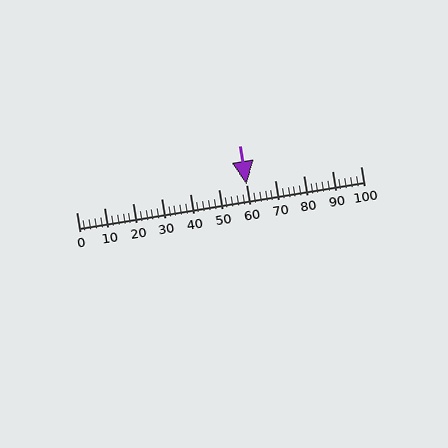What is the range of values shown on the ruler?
The ruler shows values from 0 to 100.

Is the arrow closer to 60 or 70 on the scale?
The arrow is closer to 60.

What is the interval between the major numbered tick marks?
The major tick marks are spaced 10 units apart.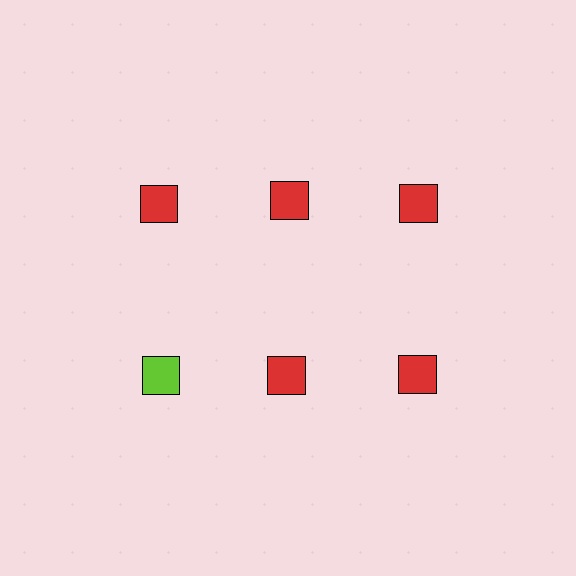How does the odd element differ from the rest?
It has a different color: lime instead of red.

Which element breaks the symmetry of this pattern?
The lime square in the second row, leftmost column breaks the symmetry. All other shapes are red squares.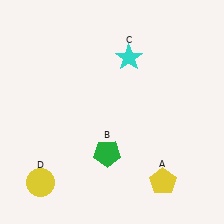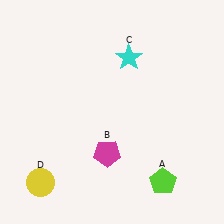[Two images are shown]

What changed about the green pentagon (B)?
In Image 1, B is green. In Image 2, it changed to magenta.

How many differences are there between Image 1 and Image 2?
There are 2 differences between the two images.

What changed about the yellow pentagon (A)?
In Image 1, A is yellow. In Image 2, it changed to lime.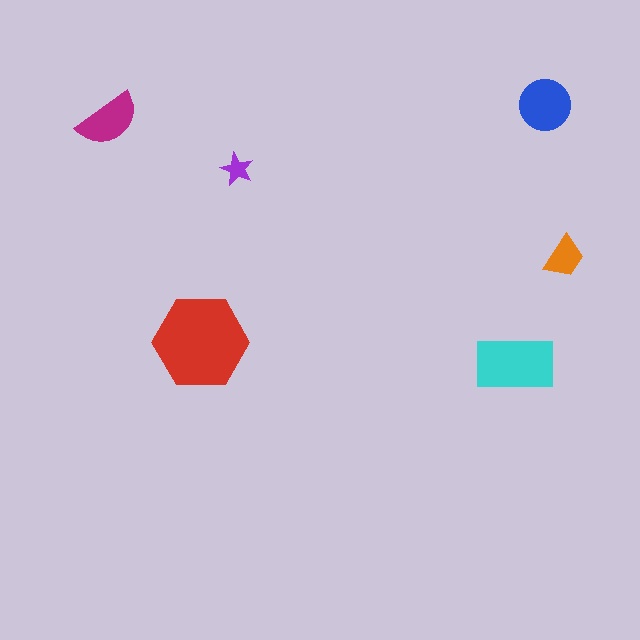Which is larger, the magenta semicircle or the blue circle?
The blue circle.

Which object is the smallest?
The purple star.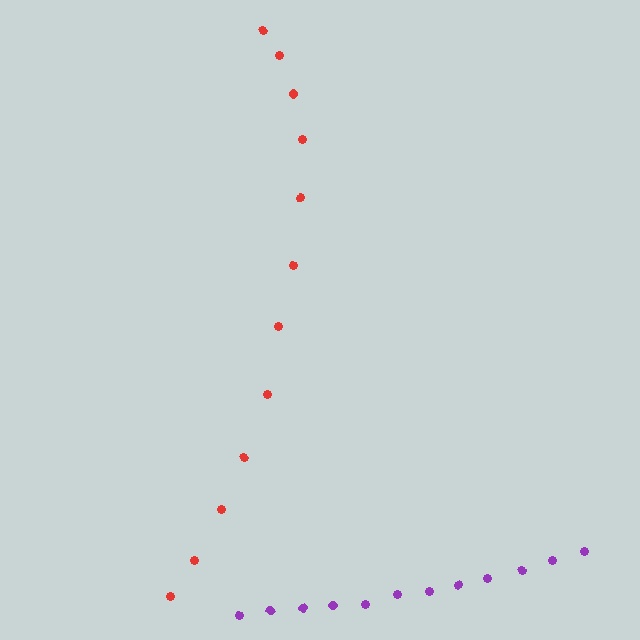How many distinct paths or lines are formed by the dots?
There are 2 distinct paths.